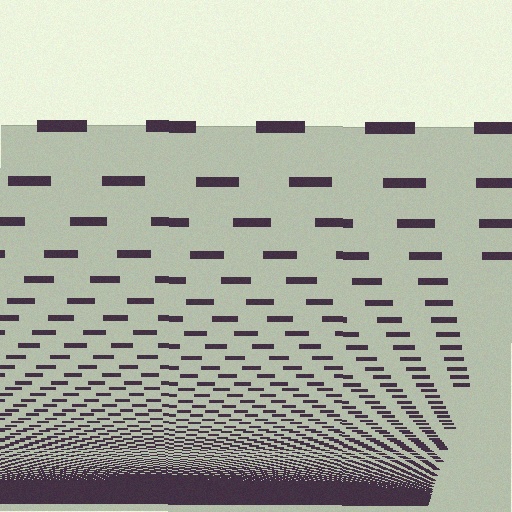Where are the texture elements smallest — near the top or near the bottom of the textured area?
Near the bottom.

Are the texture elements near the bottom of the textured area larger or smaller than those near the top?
Smaller. The gradient is inverted — elements near the bottom are smaller and denser.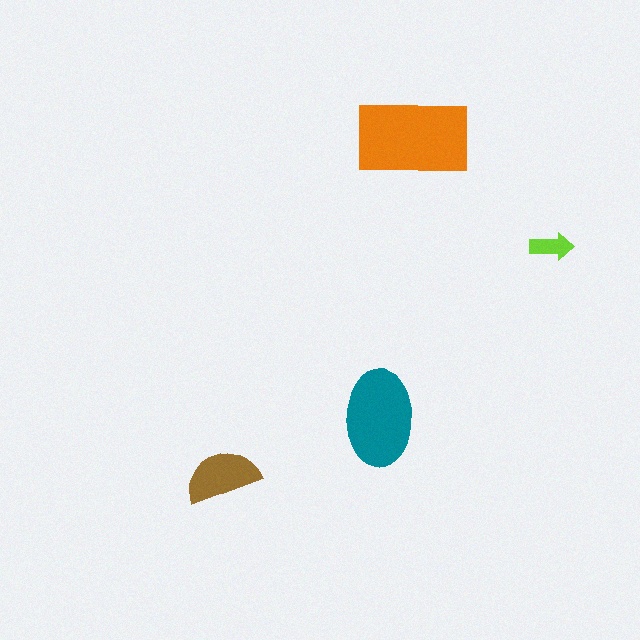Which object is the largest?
The orange rectangle.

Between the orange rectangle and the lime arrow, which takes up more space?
The orange rectangle.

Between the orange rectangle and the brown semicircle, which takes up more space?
The orange rectangle.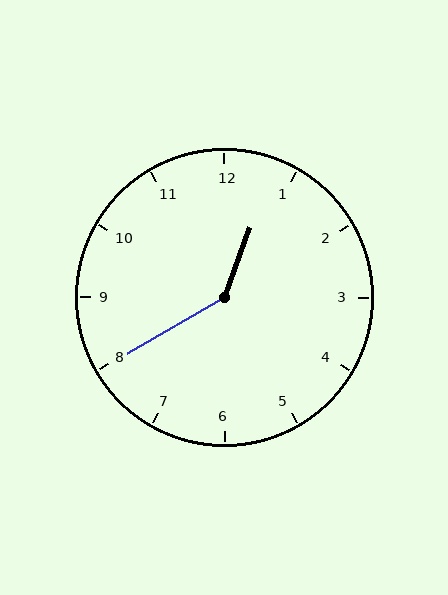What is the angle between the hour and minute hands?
Approximately 140 degrees.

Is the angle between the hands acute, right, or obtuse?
It is obtuse.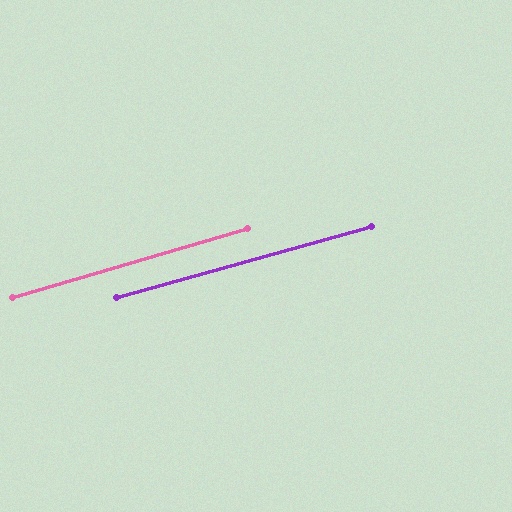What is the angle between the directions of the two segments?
Approximately 1 degree.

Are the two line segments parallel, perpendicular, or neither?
Parallel — their directions differ by only 0.6°.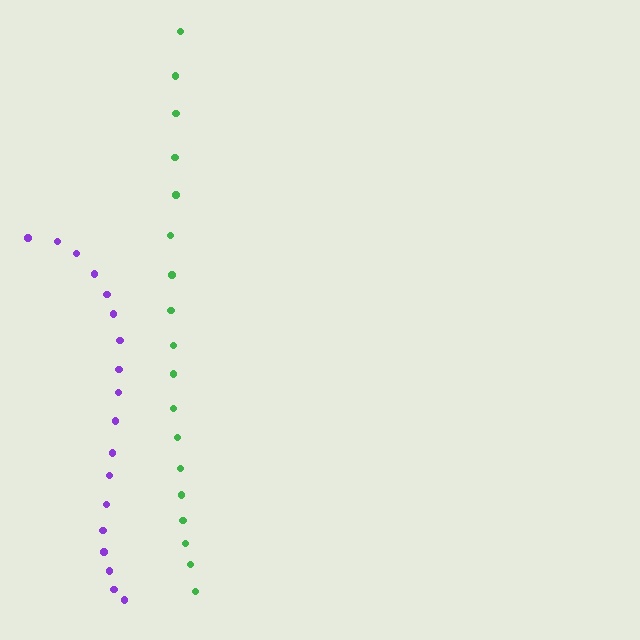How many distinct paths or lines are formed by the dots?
There are 2 distinct paths.